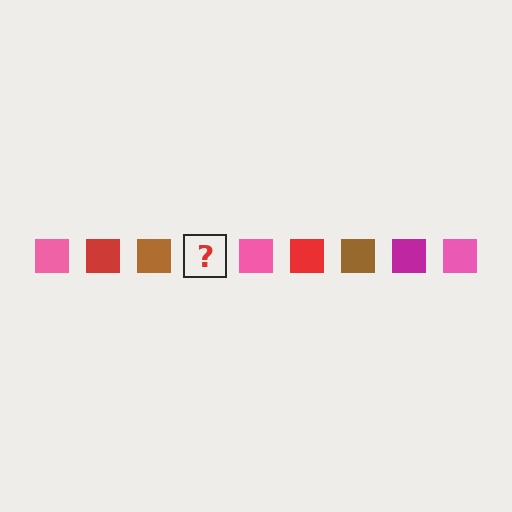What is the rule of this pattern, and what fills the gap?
The rule is that the pattern cycles through pink, red, brown, magenta squares. The gap should be filled with a magenta square.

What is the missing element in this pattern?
The missing element is a magenta square.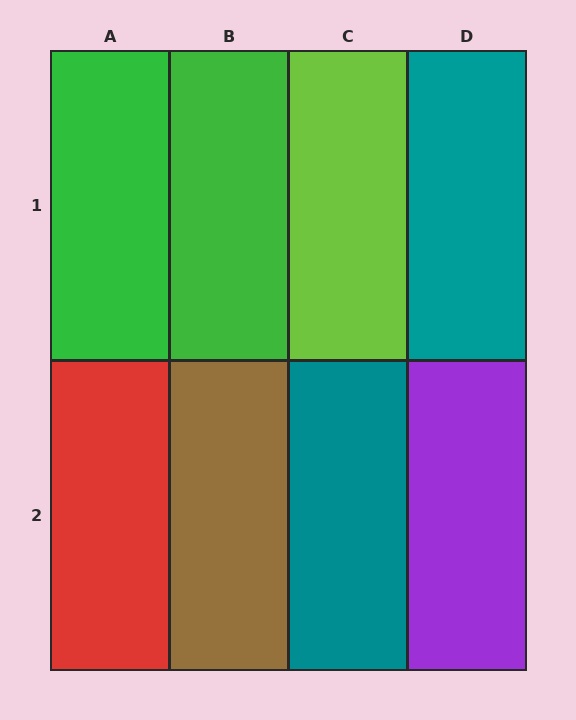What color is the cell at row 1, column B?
Green.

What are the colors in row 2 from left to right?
Red, brown, teal, purple.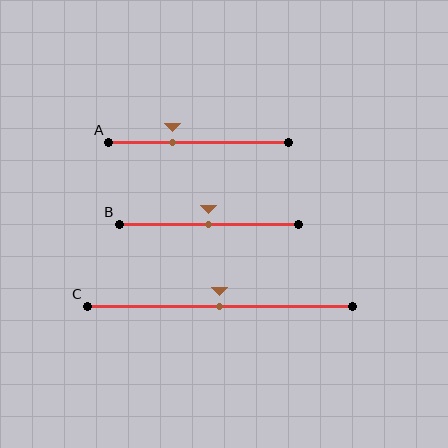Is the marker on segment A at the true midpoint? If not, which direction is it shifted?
No, the marker on segment A is shifted to the left by about 14% of the segment length.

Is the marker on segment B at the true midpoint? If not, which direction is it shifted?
Yes, the marker on segment B is at the true midpoint.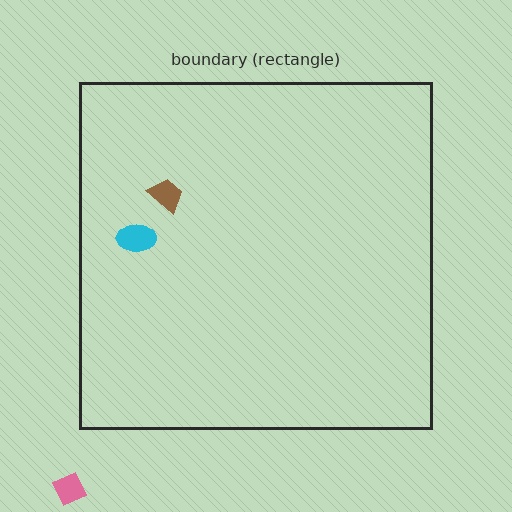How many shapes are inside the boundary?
2 inside, 1 outside.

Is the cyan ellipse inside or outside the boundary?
Inside.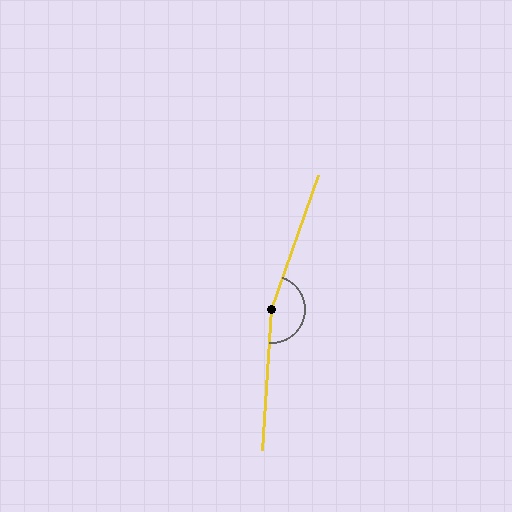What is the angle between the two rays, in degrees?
Approximately 164 degrees.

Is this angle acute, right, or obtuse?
It is obtuse.